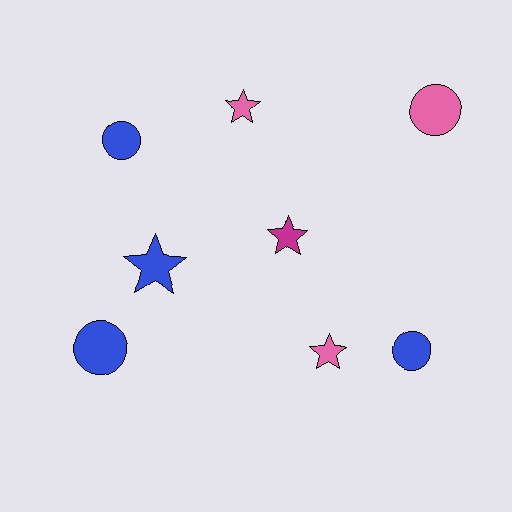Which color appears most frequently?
Blue, with 4 objects.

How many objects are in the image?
There are 8 objects.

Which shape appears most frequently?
Star, with 4 objects.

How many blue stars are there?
There is 1 blue star.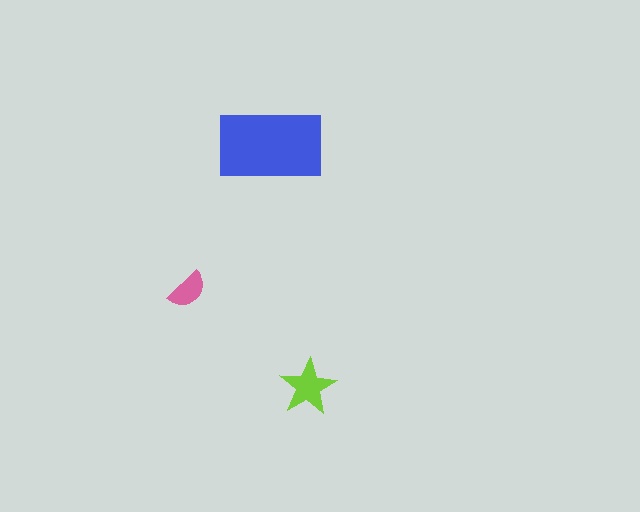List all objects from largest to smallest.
The blue rectangle, the lime star, the pink semicircle.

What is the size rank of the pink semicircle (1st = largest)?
3rd.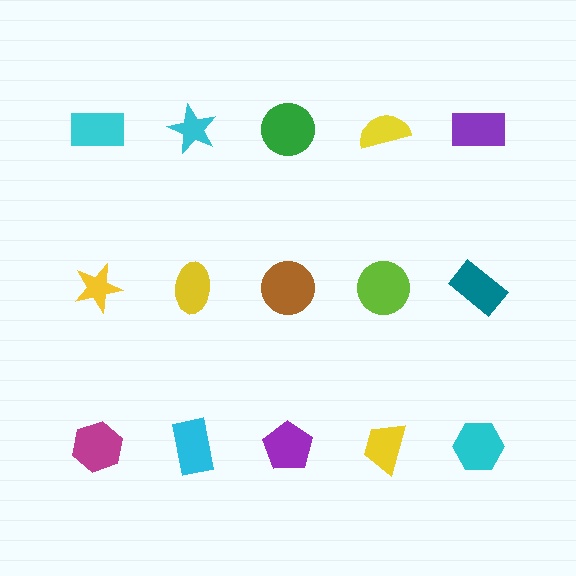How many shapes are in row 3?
5 shapes.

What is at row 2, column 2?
A yellow ellipse.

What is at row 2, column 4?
A lime circle.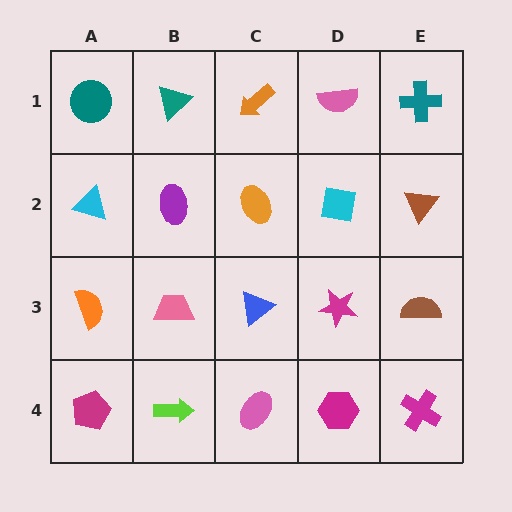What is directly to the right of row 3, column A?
A pink trapezoid.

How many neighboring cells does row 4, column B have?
3.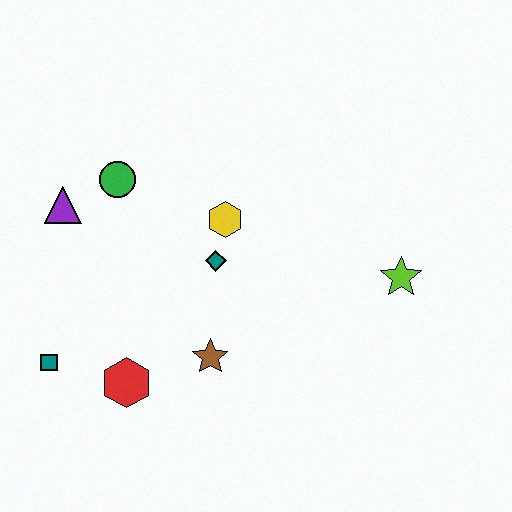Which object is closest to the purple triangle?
The green circle is closest to the purple triangle.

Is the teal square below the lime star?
Yes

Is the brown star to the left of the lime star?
Yes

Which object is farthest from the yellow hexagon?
The teal square is farthest from the yellow hexagon.